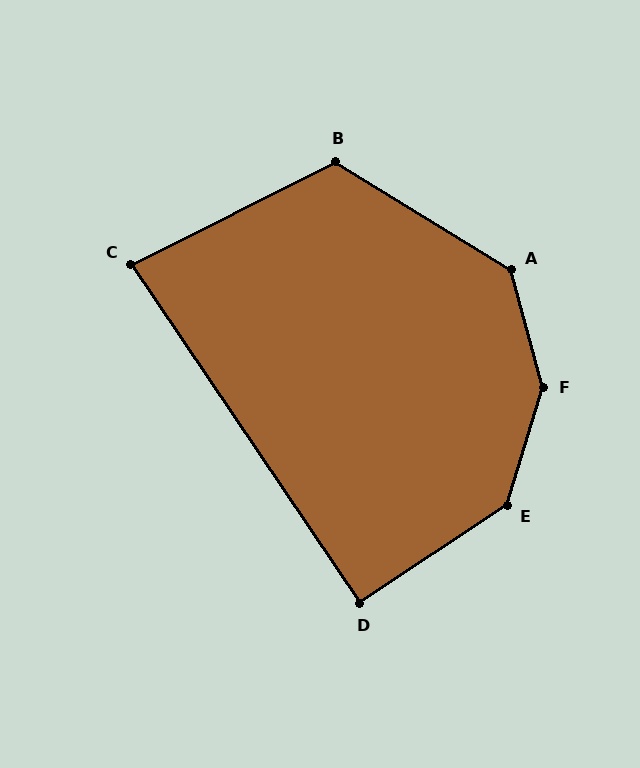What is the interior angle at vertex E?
Approximately 141 degrees (obtuse).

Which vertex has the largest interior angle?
F, at approximately 148 degrees.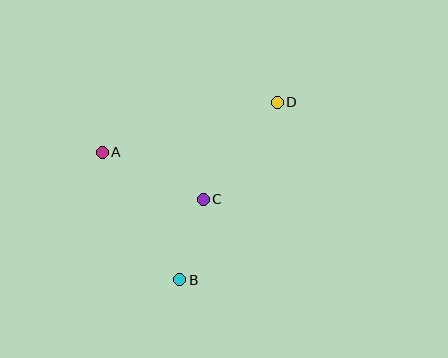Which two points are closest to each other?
Points B and C are closest to each other.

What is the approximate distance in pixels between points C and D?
The distance between C and D is approximately 122 pixels.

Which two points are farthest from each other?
Points B and D are farthest from each other.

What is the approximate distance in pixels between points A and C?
The distance between A and C is approximately 112 pixels.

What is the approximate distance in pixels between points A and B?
The distance between A and B is approximately 149 pixels.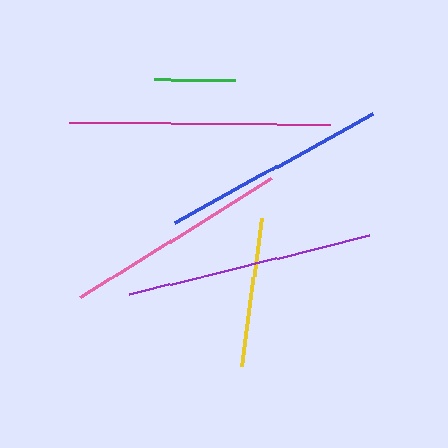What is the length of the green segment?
The green segment is approximately 81 pixels long.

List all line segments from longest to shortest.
From longest to shortest: magenta, purple, blue, pink, yellow, green.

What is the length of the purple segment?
The purple segment is approximately 246 pixels long.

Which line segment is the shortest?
The green line is the shortest at approximately 81 pixels.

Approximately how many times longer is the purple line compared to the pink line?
The purple line is approximately 1.1 times the length of the pink line.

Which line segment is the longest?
The magenta line is the longest at approximately 261 pixels.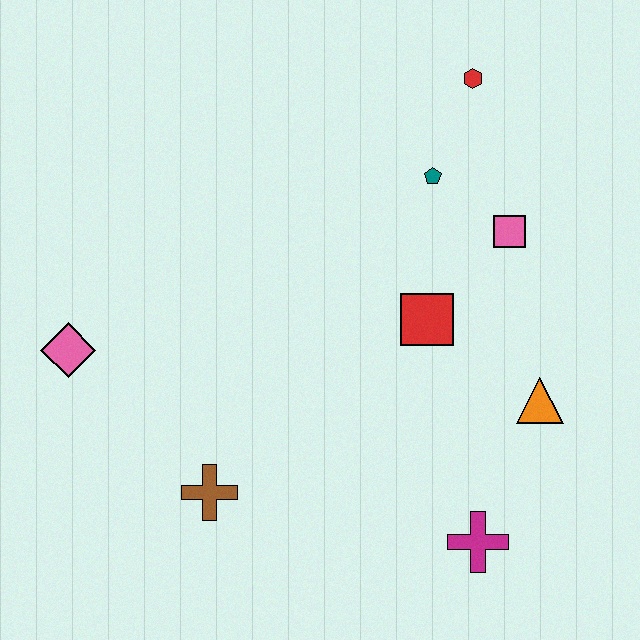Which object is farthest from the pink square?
The pink diamond is farthest from the pink square.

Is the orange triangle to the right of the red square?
Yes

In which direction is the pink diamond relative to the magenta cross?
The pink diamond is to the left of the magenta cross.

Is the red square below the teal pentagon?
Yes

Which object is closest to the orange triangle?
The red square is closest to the orange triangle.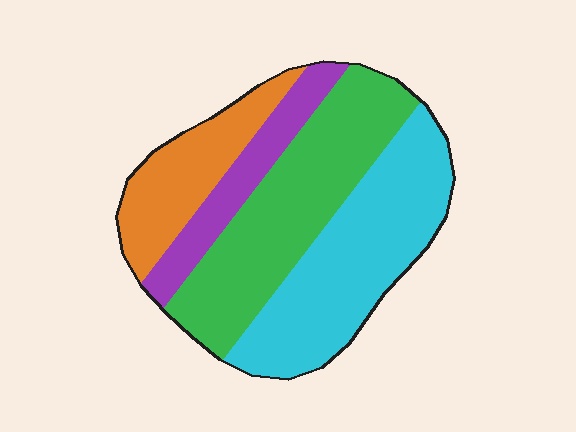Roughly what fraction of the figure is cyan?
Cyan covers 35% of the figure.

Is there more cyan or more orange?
Cyan.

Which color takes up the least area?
Purple, at roughly 15%.